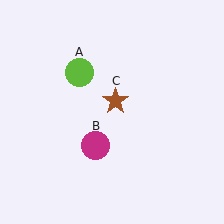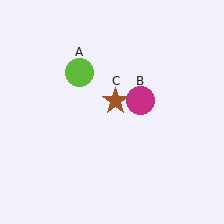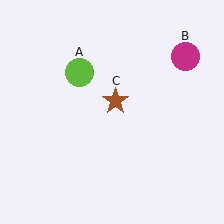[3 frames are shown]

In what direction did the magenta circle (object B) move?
The magenta circle (object B) moved up and to the right.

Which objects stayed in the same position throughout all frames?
Lime circle (object A) and brown star (object C) remained stationary.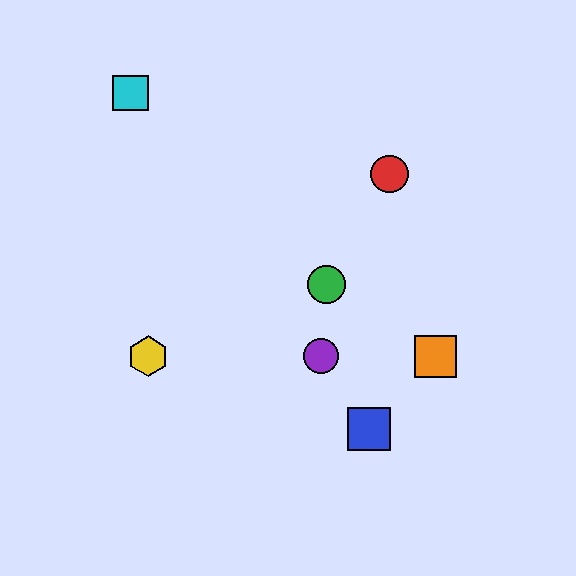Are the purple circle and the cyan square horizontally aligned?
No, the purple circle is at y≈356 and the cyan square is at y≈93.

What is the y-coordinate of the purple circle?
The purple circle is at y≈356.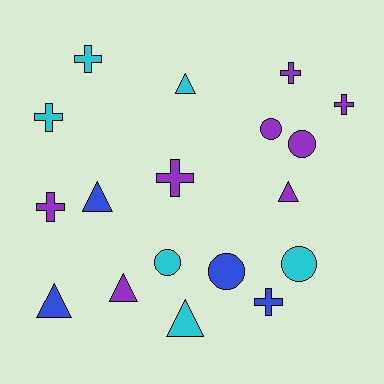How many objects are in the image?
There are 18 objects.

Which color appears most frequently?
Purple, with 8 objects.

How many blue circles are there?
There is 1 blue circle.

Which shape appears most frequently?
Cross, with 7 objects.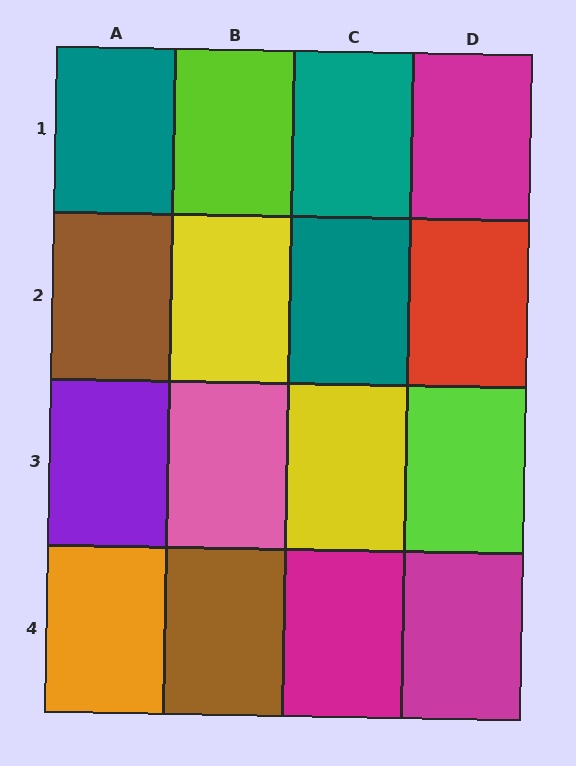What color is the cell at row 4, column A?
Orange.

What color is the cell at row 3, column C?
Yellow.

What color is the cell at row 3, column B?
Pink.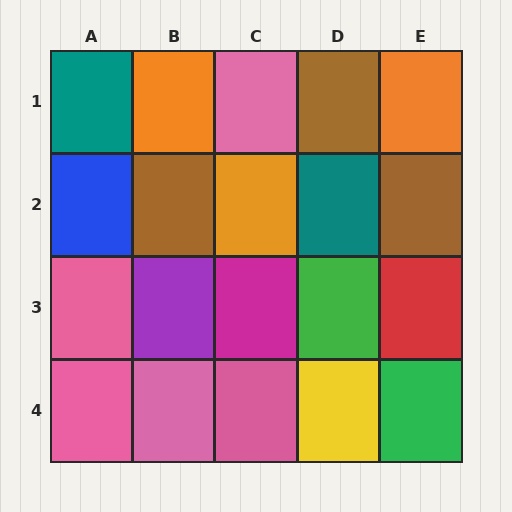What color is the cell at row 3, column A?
Pink.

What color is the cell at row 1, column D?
Brown.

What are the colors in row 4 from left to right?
Pink, pink, pink, yellow, green.